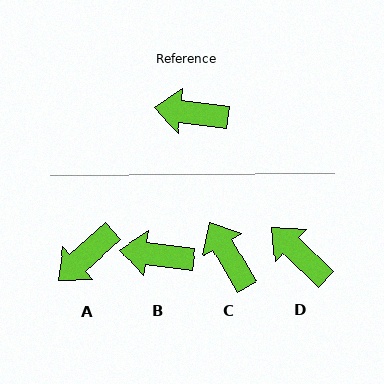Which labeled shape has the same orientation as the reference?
B.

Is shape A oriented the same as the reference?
No, it is off by about 49 degrees.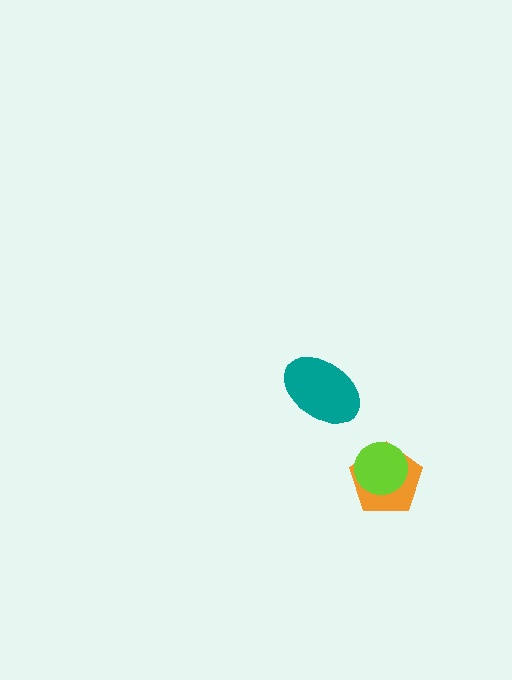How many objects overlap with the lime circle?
1 object overlaps with the lime circle.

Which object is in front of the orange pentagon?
The lime circle is in front of the orange pentagon.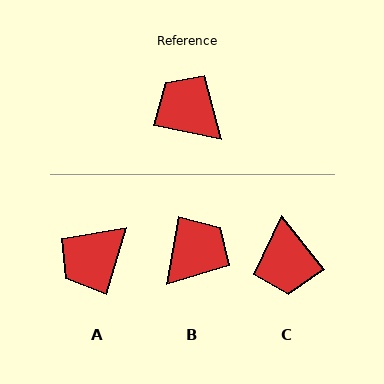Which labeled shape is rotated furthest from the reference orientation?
C, about 140 degrees away.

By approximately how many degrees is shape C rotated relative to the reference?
Approximately 140 degrees counter-clockwise.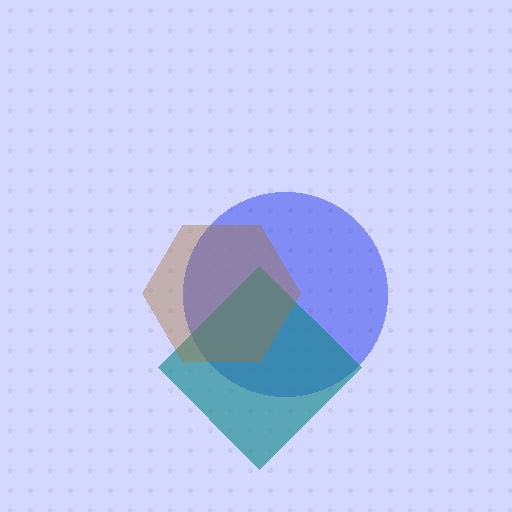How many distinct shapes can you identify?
There are 3 distinct shapes: a blue circle, a teal diamond, a brown hexagon.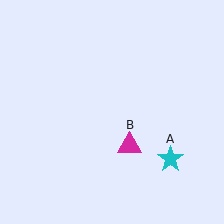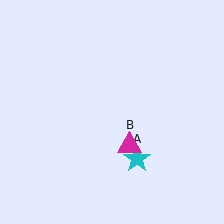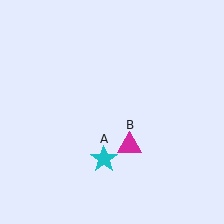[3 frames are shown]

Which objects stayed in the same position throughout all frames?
Magenta triangle (object B) remained stationary.